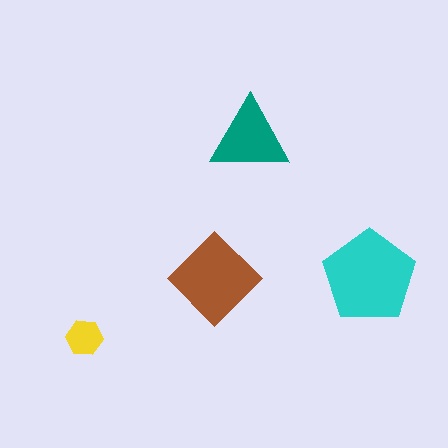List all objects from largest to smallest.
The cyan pentagon, the brown diamond, the teal triangle, the yellow hexagon.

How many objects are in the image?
There are 4 objects in the image.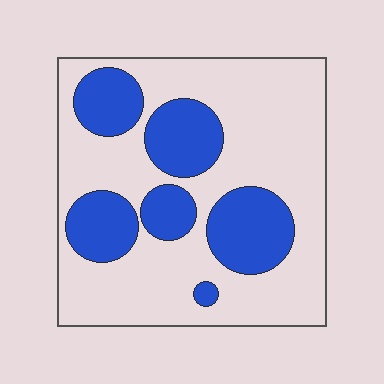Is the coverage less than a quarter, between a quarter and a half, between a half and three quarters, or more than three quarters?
Between a quarter and a half.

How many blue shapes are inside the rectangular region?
6.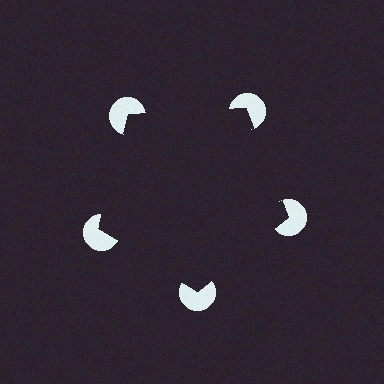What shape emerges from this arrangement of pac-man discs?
An illusory pentagon — its edges are inferred from the aligned wedge cuts in the pac-man discs, not physically drawn.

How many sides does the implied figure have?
5 sides.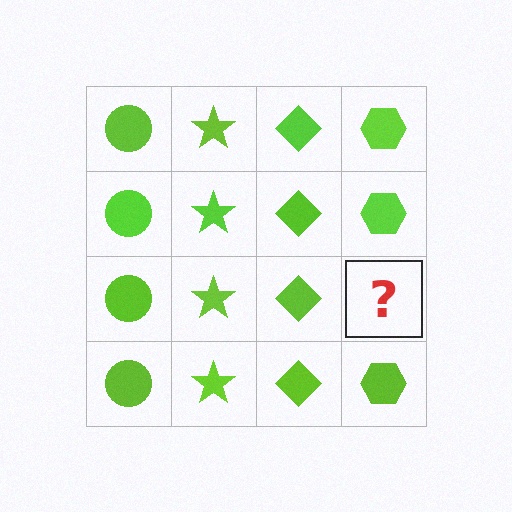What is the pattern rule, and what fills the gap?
The rule is that each column has a consistent shape. The gap should be filled with a lime hexagon.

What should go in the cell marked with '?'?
The missing cell should contain a lime hexagon.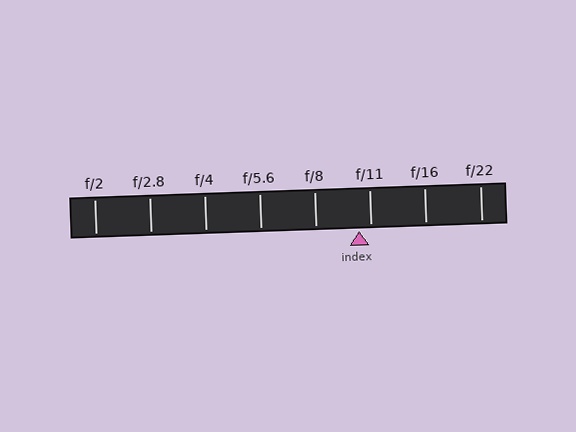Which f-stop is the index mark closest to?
The index mark is closest to f/11.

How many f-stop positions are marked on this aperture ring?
There are 8 f-stop positions marked.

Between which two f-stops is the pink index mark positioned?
The index mark is between f/8 and f/11.